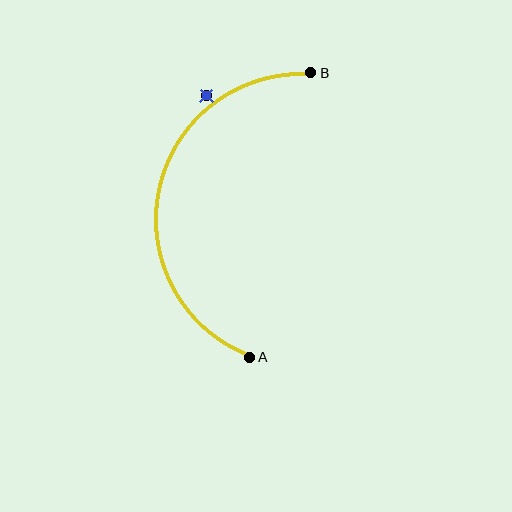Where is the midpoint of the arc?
The arc midpoint is the point on the curve farthest from the straight line joining A and B. It sits to the left of that line.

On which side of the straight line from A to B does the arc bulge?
The arc bulges to the left of the straight line connecting A and B.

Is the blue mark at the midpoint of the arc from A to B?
No — the blue mark does not lie on the arc at all. It sits slightly outside the curve.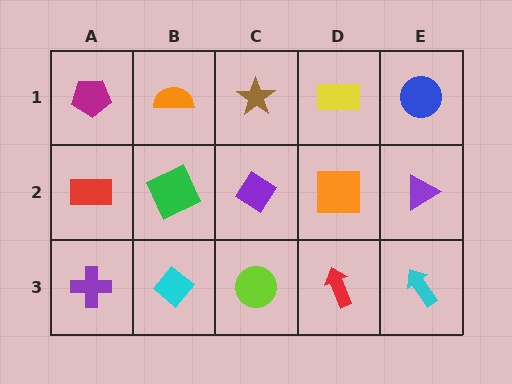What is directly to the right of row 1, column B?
A brown star.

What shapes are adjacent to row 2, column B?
An orange semicircle (row 1, column B), a cyan diamond (row 3, column B), a red rectangle (row 2, column A), a purple diamond (row 2, column C).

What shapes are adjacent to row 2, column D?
A yellow rectangle (row 1, column D), a red arrow (row 3, column D), a purple diamond (row 2, column C), a purple triangle (row 2, column E).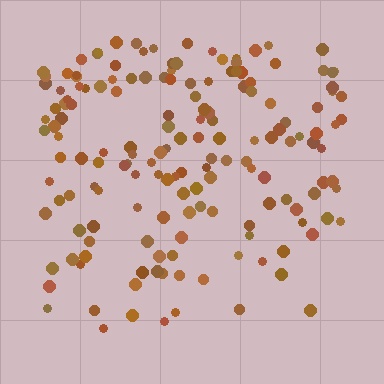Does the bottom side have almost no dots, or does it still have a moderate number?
Still a moderate number, just noticeably fewer than the top.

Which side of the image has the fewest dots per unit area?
The bottom.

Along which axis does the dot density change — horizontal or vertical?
Vertical.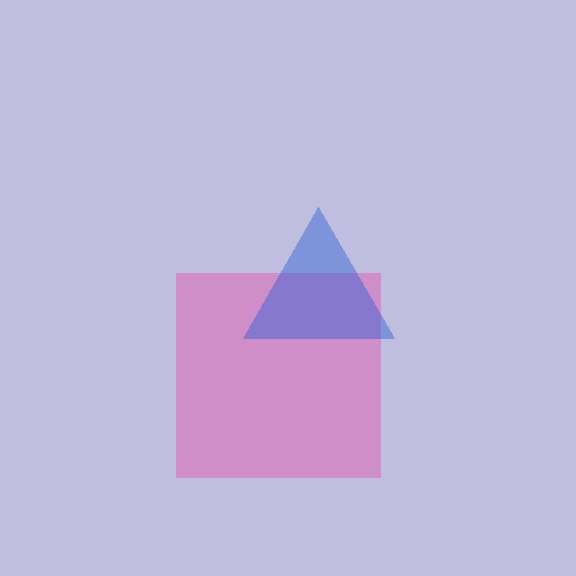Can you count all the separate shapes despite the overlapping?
Yes, there are 2 separate shapes.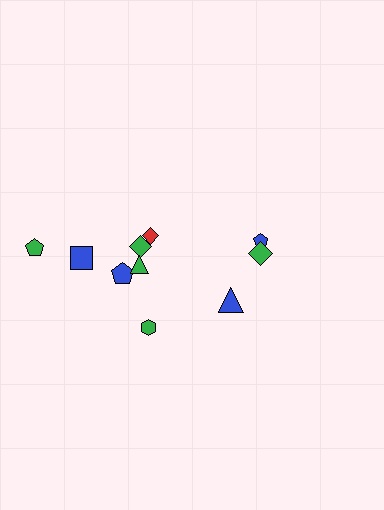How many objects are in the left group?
There are 7 objects.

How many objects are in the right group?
There are 3 objects.